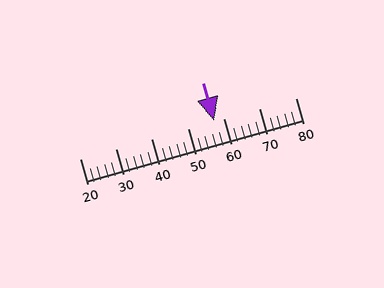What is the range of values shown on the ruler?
The ruler shows values from 20 to 80.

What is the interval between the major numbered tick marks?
The major tick marks are spaced 10 units apart.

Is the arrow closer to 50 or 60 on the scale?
The arrow is closer to 60.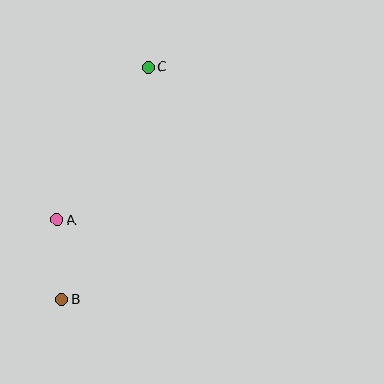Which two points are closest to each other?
Points A and B are closest to each other.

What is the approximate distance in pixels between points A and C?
The distance between A and C is approximately 178 pixels.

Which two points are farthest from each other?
Points B and C are farthest from each other.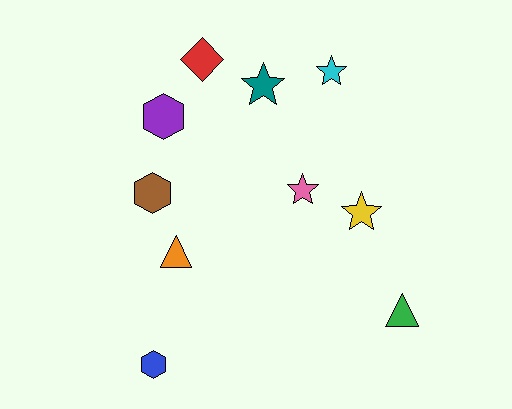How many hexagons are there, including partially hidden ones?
There are 3 hexagons.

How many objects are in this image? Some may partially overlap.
There are 10 objects.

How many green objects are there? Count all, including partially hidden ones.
There is 1 green object.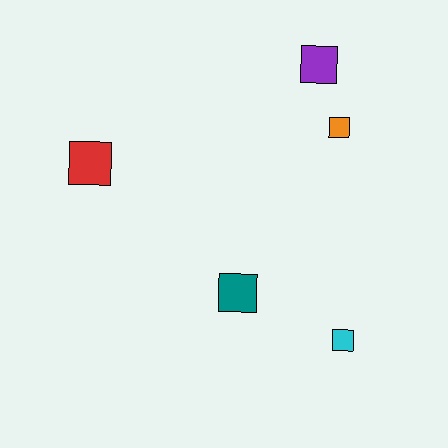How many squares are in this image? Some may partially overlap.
There are 5 squares.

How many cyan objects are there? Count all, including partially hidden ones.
There is 1 cyan object.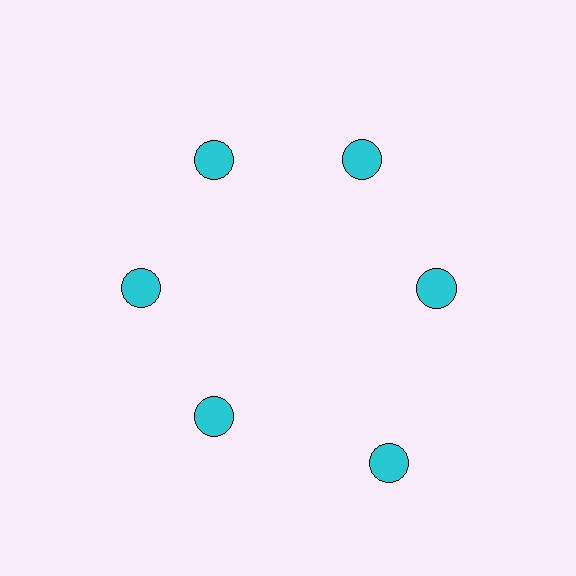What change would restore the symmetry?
The symmetry would be restored by moving it inward, back onto the ring so that all 6 circles sit at equal angles and equal distance from the center.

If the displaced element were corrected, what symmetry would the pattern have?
It would have 6-fold rotational symmetry — the pattern would map onto itself every 60 degrees.